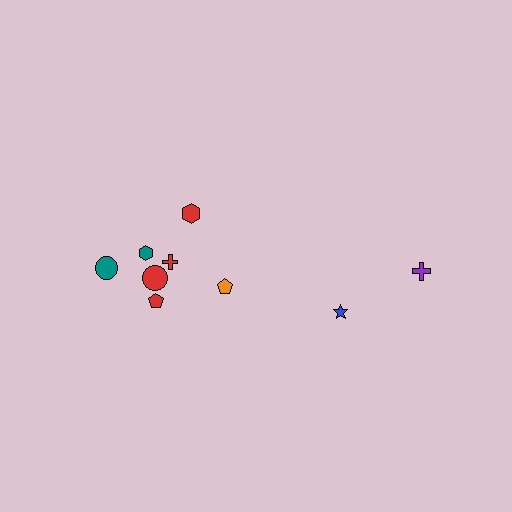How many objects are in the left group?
There are 6 objects.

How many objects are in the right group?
There are 3 objects.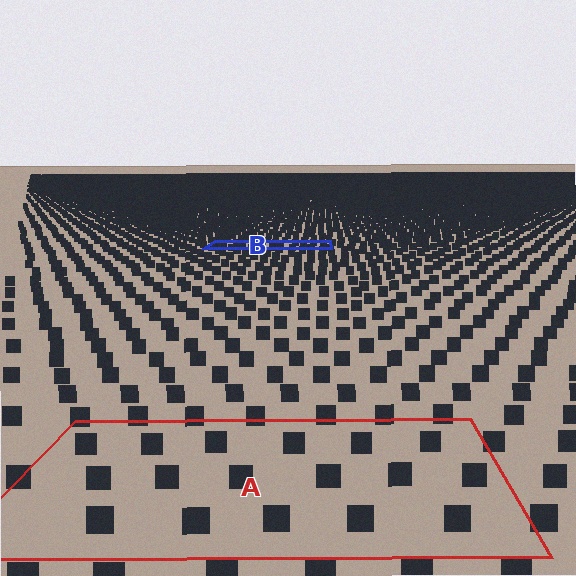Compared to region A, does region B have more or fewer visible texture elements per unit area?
Region B has more texture elements per unit area — they are packed more densely because it is farther away.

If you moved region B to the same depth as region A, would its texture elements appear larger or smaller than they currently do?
They would appear larger. At a closer depth, the same texture elements are projected at a bigger on-screen size.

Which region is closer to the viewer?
Region A is closer. The texture elements there are larger and more spread out.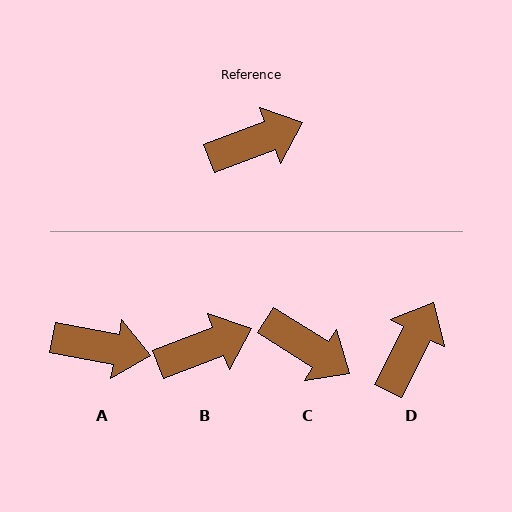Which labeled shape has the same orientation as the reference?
B.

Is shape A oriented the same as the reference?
No, it is off by about 32 degrees.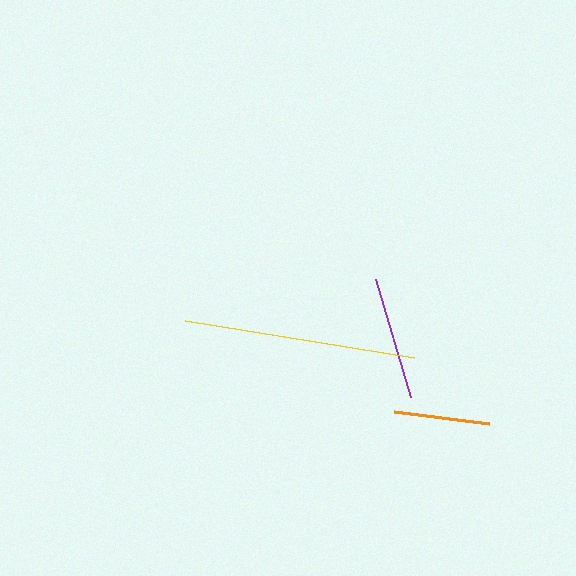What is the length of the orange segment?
The orange segment is approximately 96 pixels long.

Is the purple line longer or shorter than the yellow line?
The yellow line is longer than the purple line.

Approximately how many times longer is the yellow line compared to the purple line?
The yellow line is approximately 1.9 times the length of the purple line.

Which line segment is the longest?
The yellow line is the longest at approximately 231 pixels.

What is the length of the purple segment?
The purple segment is approximately 124 pixels long.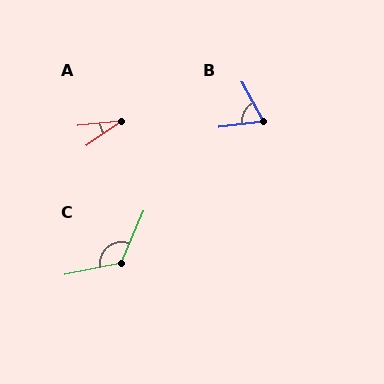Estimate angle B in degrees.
Approximately 69 degrees.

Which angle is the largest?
C, at approximately 125 degrees.